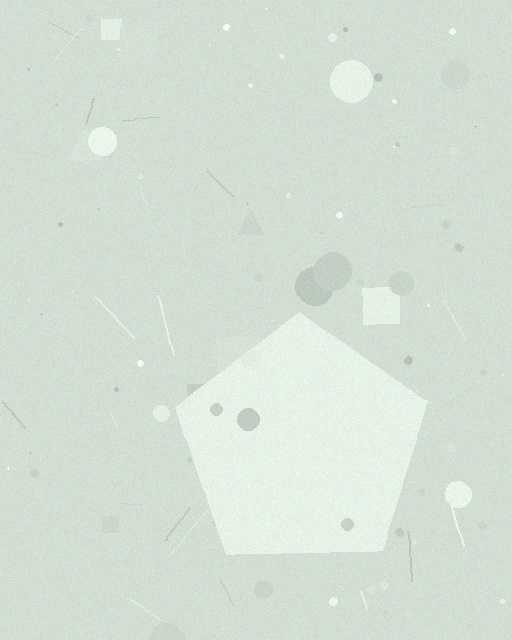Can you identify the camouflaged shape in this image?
The camouflaged shape is a pentagon.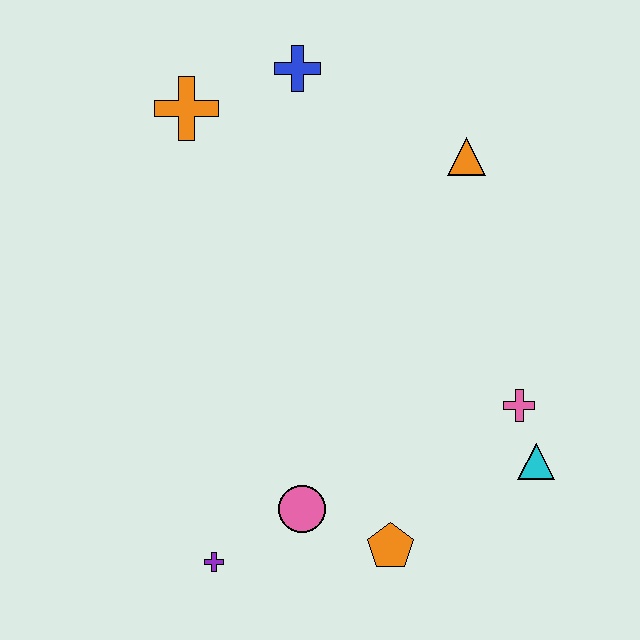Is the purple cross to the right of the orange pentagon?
No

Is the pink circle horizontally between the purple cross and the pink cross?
Yes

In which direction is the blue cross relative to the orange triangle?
The blue cross is to the left of the orange triangle.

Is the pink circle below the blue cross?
Yes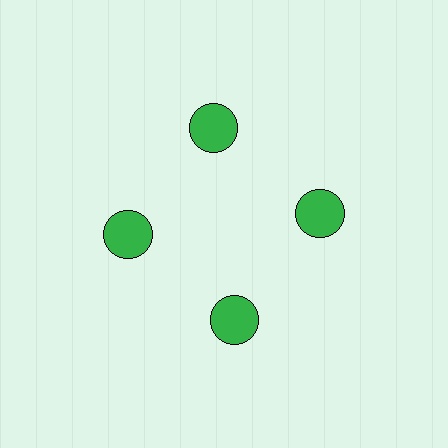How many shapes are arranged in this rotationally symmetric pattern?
There are 4 shapes, arranged in 4 groups of 1.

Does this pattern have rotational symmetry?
Yes, this pattern has 4-fold rotational symmetry. It looks the same after rotating 90 degrees around the center.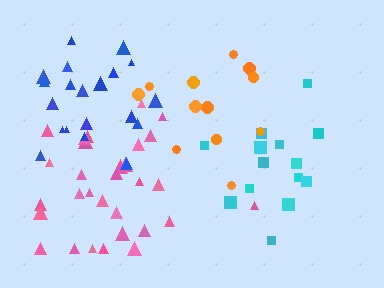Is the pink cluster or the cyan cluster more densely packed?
Cyan.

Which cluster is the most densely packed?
Blue.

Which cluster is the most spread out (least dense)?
Orange.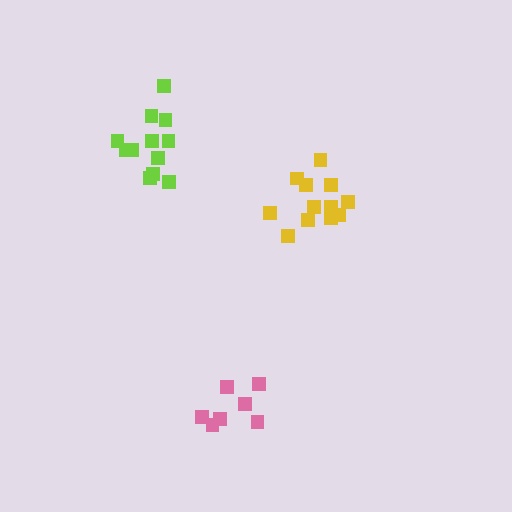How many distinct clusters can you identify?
There are 3 distinct clusters.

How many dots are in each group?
Group 1: 12 dots, Group 2: 7 dots, Group 3: 12 dots (31 total).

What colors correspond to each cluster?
The clusters are colored: yellow, pink, lime.